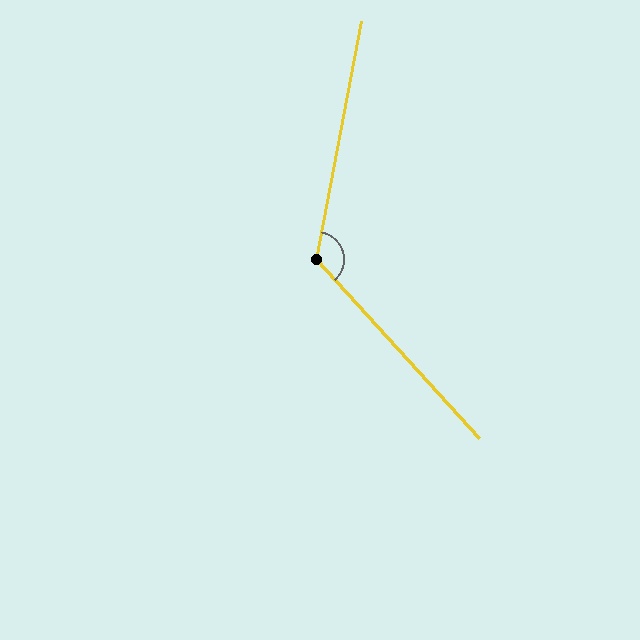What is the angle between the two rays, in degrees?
Approximately 127 degrees.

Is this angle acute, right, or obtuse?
It is obtuse.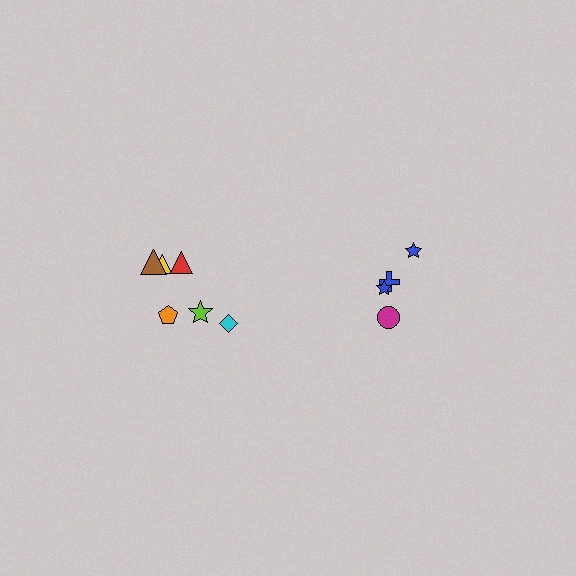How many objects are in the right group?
There are 4 objects.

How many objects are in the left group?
There are 6 objects.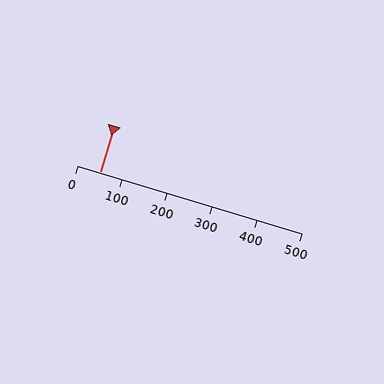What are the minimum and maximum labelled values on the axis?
The axis runs from 0 to 500.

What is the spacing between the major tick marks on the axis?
The major ticks are spaced 100 apart.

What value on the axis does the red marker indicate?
The marker indicates approximately 50.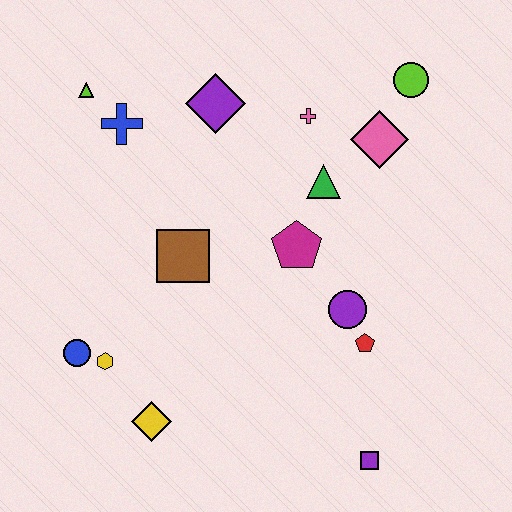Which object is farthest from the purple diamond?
The purple square is farthest from the purple diamond.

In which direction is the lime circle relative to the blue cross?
The lime circle is to the right of the blue cross.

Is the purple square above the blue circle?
No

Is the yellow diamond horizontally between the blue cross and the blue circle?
No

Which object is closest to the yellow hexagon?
The blue circle is closest to the yellow hexagon.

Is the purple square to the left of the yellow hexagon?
No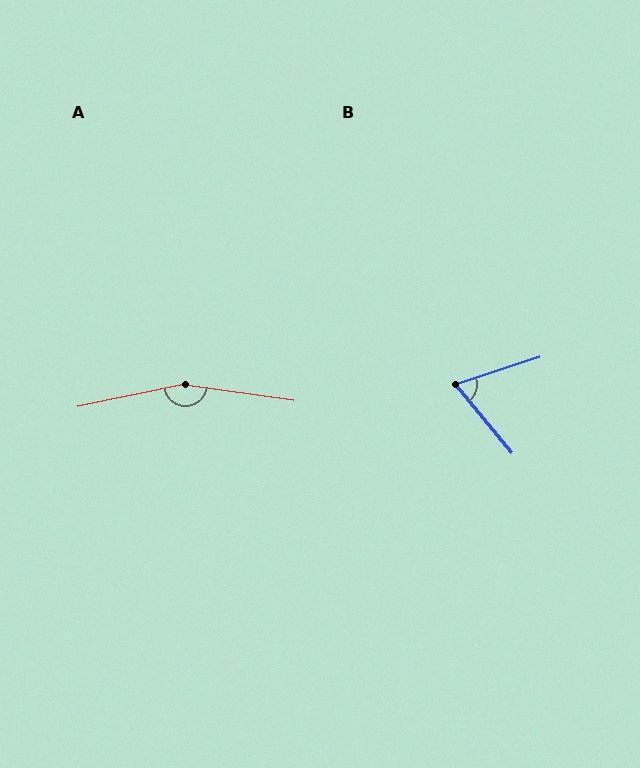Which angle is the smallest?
B, at approximately 68 degrees.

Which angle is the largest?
A, at approximately 160 degrees.